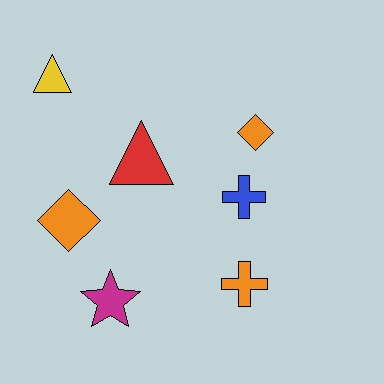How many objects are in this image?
There are 7 objects.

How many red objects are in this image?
There is 1 red object.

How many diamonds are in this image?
There are 2 diamonds.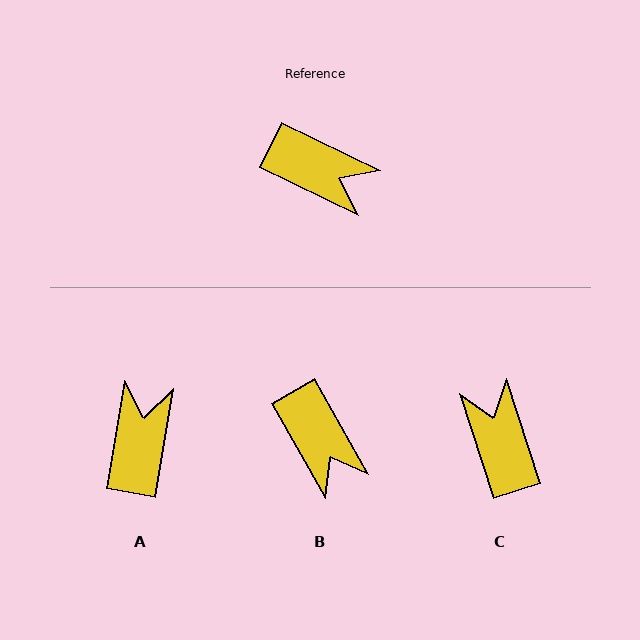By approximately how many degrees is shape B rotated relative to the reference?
Approximately 34 degrees clockwise.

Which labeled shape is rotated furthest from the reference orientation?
C, about 134 degrees away.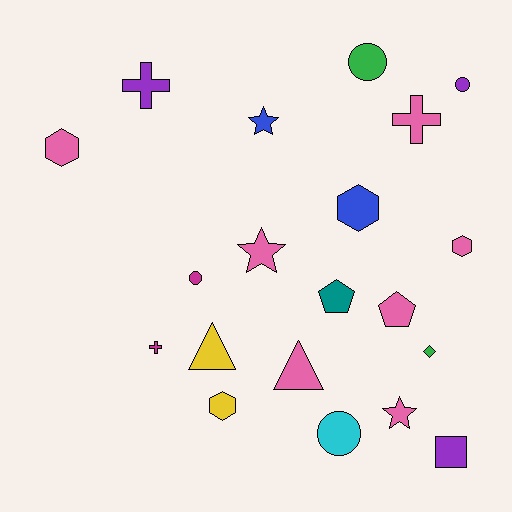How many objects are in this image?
There are 20 objects.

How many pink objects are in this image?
There are 7 pink objects.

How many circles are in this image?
There are 4 circles.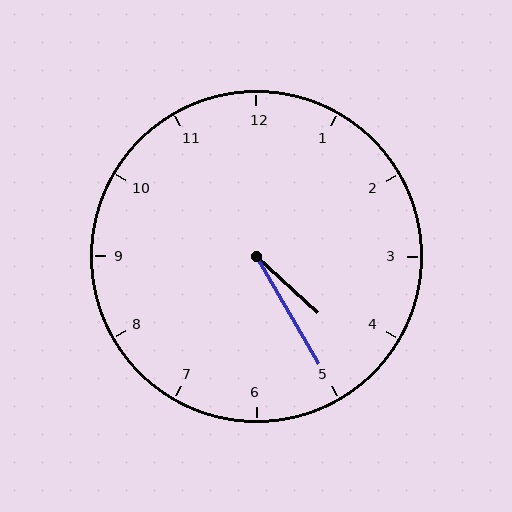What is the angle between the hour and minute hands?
Approximately 18 degrees.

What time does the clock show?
4:25.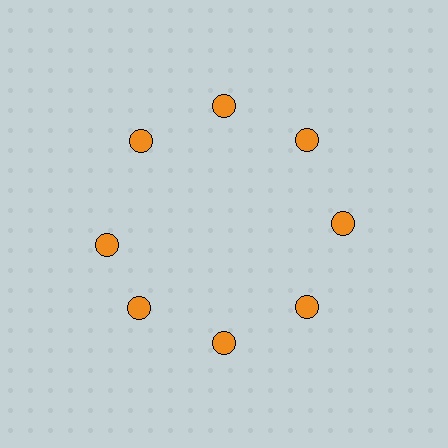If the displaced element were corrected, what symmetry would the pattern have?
It would have 8-fold rotational symmetry — the pattern would map onto itself every 45 degrees.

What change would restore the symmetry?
The symmetry would be restored by rotating it back into even spacing with its neighbors so that all 8 circles sit at equal angles and equal distance from the center.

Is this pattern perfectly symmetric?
No. The 8 orange circles are arranged in a ring, but one element near the 9 o'clock position is rotated out of alignment along the ring, breaking the 8-fold rotational symmetry.